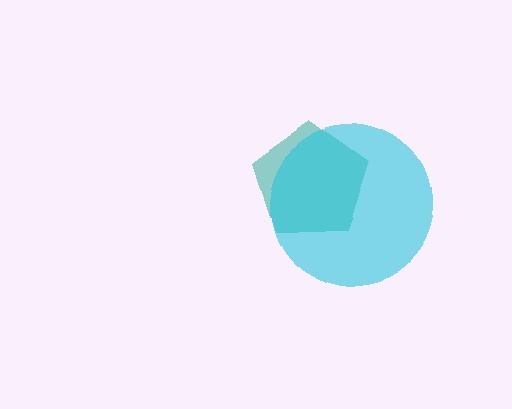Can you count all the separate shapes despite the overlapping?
Yes, there are 2 separate shapes.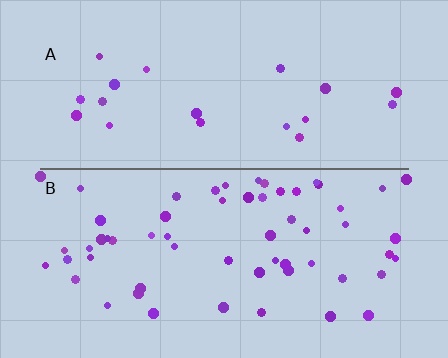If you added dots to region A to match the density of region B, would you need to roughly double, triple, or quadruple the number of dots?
Approximately triple.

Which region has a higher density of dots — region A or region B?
B (the bottom).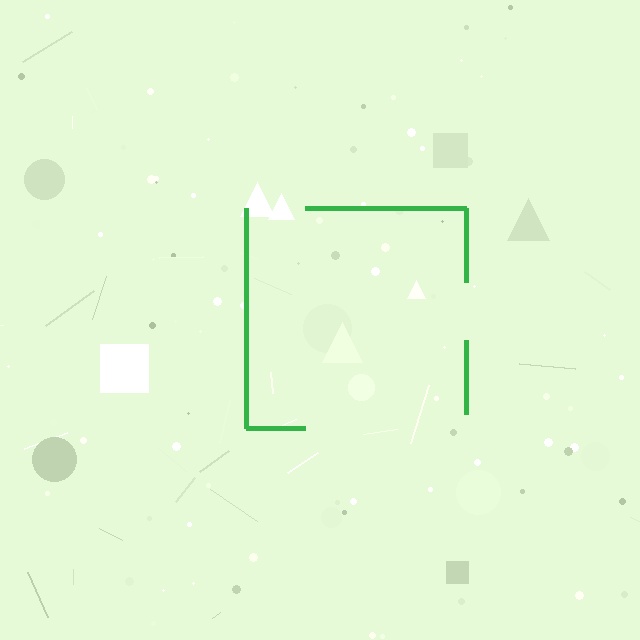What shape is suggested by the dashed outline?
The dashed outline suggests a square.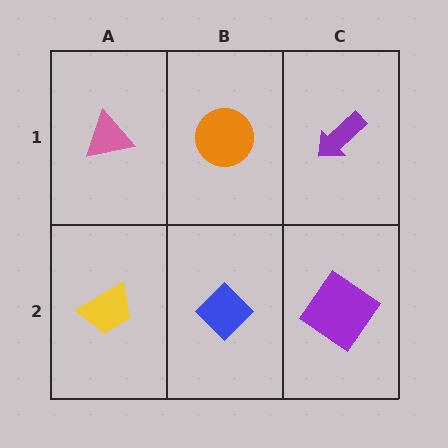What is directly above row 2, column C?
A purple arrow.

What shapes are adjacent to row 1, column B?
A blue diamond (row 2, column B), a pink triangle (row 1, column A), a purple arrow (row 1, column C).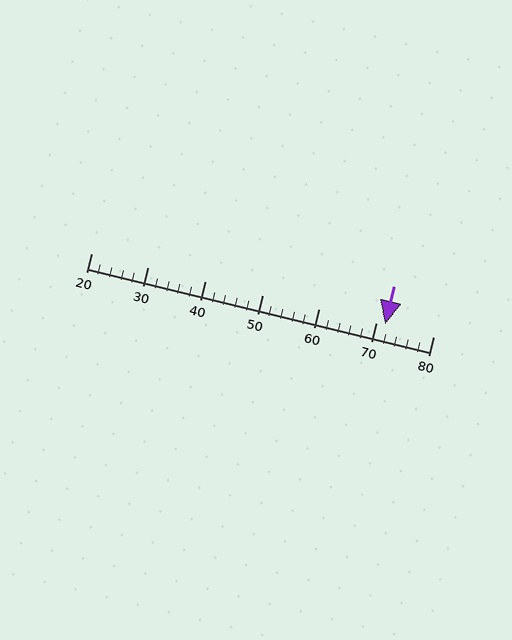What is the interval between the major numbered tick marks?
The major tick marks are spaced 10 units apart.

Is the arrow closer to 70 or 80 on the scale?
The arrow is closer to 70.